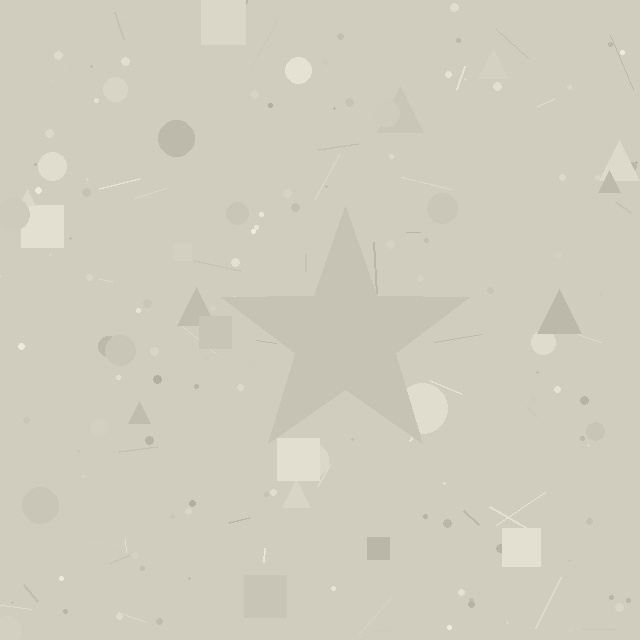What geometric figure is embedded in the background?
A star is embedded in the background.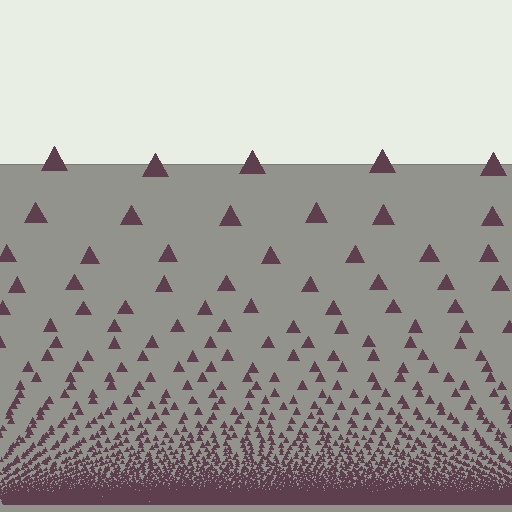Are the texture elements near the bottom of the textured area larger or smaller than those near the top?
Smaller. The gradient is inverted — elements near the bottom are smaller and denser.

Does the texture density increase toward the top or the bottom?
Density increases toward the bottom.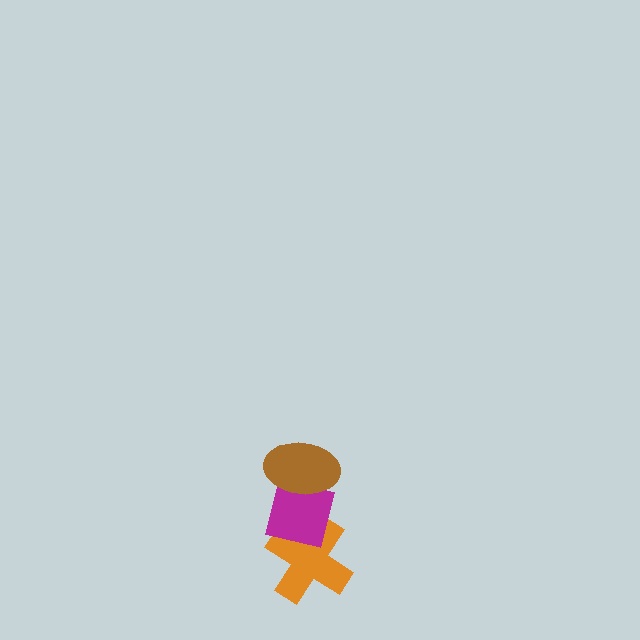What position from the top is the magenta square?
The magenta square is 2nd from the top.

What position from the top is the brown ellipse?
The brown ellipse is 1st from the top.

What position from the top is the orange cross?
The orange cross is 3rd from the top.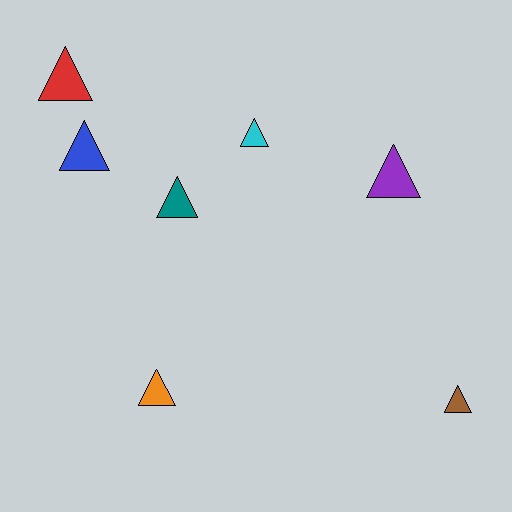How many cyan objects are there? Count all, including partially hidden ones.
There is 1 cyan object.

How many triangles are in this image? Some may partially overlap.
There are 7 triangles.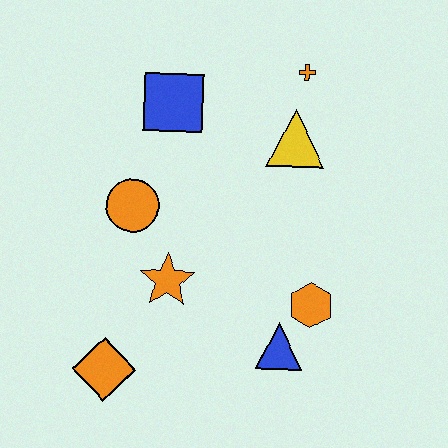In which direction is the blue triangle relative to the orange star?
The blue triangle is to the right of the orange star.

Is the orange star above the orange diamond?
Yes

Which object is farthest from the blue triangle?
The orange cross is farthest from the blue triangle.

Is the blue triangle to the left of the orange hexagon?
Yes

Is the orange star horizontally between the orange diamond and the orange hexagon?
Yes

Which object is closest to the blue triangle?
The orange hexagon is closest to the blue triangle.